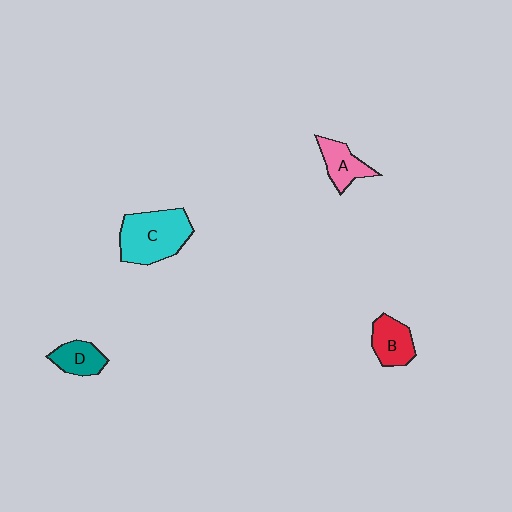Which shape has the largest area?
Shape C (cyan).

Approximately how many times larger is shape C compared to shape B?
Approximately 1.9 times.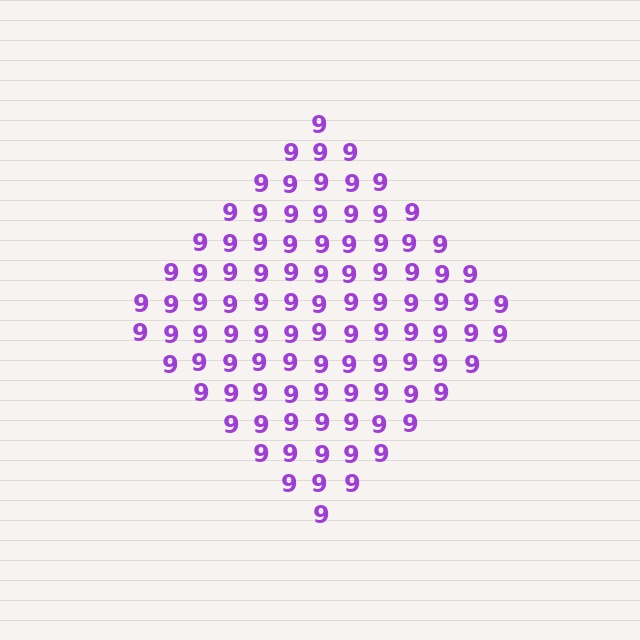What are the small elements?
The small elements are digit 9's.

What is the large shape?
The large shape is a diamond.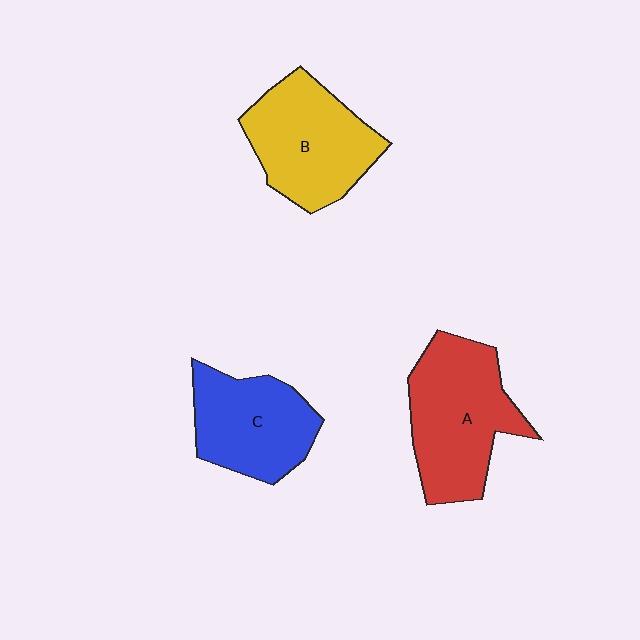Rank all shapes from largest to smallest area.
From largest to smallest: A (red), B (yellow), C (blue).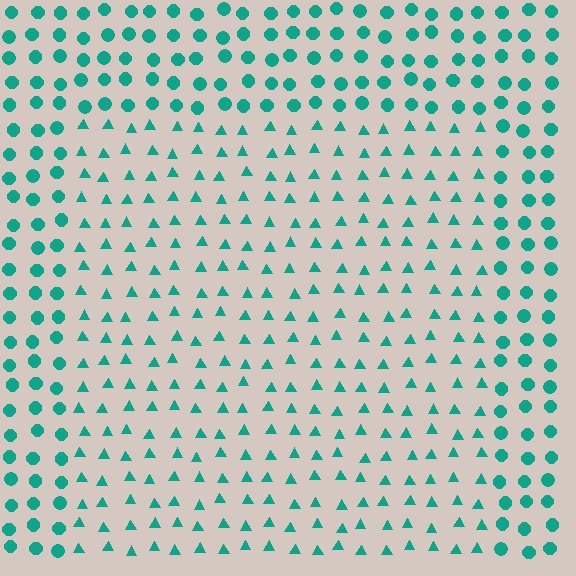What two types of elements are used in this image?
The image uses triangles inside the rectangle region and circles outside it.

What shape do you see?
I see a rectangle.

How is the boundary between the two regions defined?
The boundary is defined by a change in element shape: triangles inside vs. circles outside. All elements share the same color and spacing.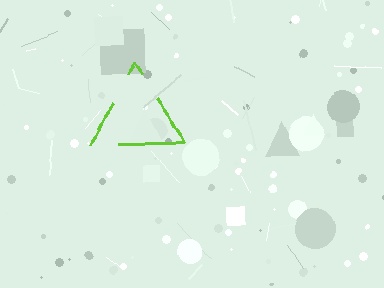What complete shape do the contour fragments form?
The contour fragments form a triangle.